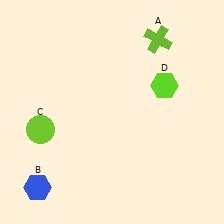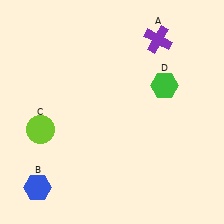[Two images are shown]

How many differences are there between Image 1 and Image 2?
There are 2 differences between the two images.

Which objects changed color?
A changed from lime to purple. D changed from lime to green.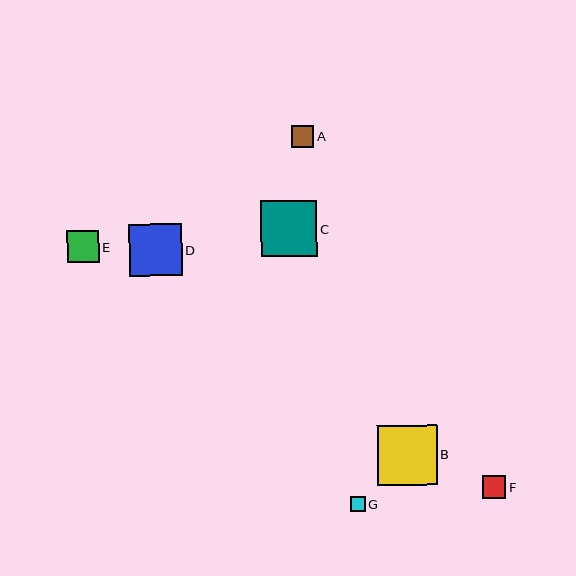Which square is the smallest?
Square G is the smallest with a size of approximately 15 pixels.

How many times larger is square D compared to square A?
Square D is approximately 2.3 times the size of square A.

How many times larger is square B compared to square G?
Square B is approximately 4.0 times the size of square G.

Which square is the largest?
Square B is the largest with a size of approximately 60 pixels.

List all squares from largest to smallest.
From largest to smallest: B, C, D, E, F, A, G.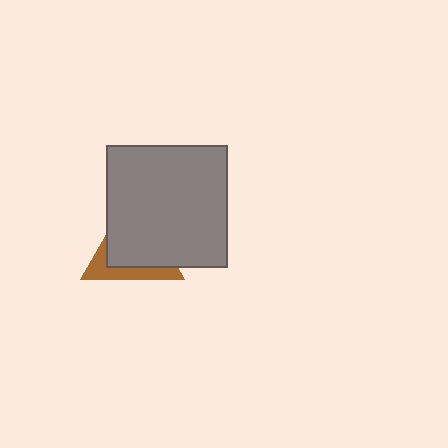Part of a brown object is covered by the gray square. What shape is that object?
It is a triangle.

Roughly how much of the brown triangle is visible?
A small part of it is visible (roughly 31%).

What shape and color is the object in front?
The object in front is a gray square.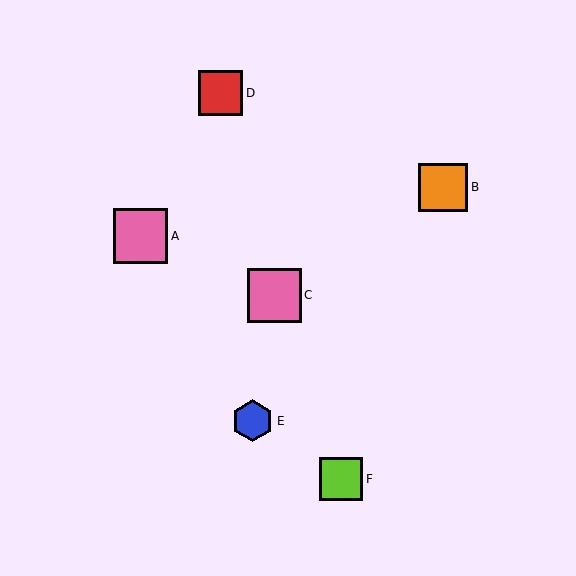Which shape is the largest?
The pink square (labeled A) is the largest.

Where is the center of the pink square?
The center of the pink square is at (274, 295).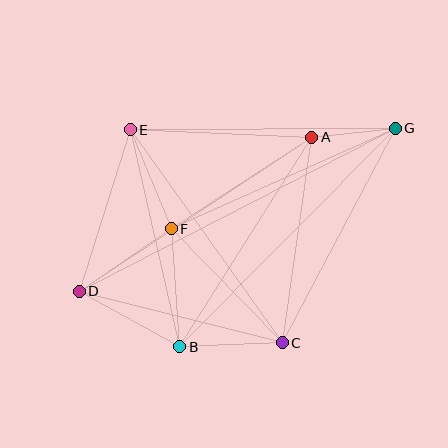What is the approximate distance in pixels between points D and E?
The distance between D and E is approximately 169 pixels.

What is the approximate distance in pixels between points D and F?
The distance between D and F is approximately 111 pixels.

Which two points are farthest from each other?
Points D and G are farthest from each other.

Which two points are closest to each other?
Points A and G are closest to each other.